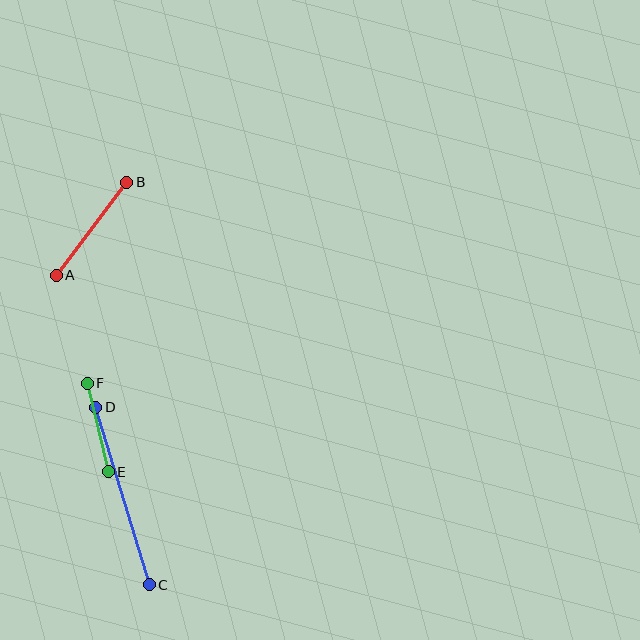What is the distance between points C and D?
The distance is approximately 185 pixels.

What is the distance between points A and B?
The distance is approximately 117 pixels.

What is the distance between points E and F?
The distance is approximately 91 pixels.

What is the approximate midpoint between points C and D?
The midpoint is at approximately (123, 496) pixels.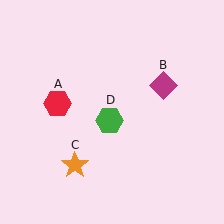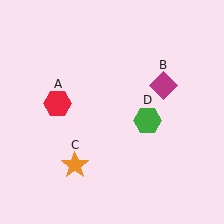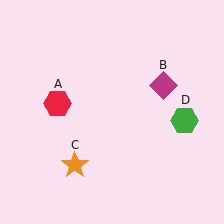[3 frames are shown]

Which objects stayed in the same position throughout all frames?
Red hexagon (object A) and magenta diamond (object B) and orange star (object C) remained stationary.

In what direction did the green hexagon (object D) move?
The green hexagon (object D) moved right.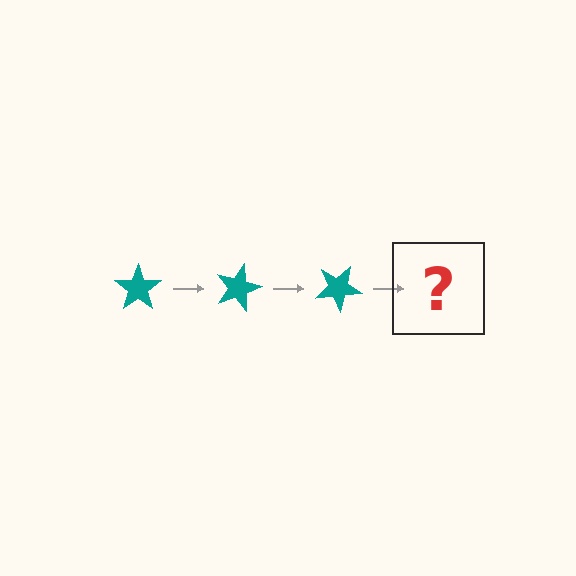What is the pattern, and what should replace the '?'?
The pattern is that the star rotates 15 degrees each step. The '?' should be a teal star rotated 45 degrees.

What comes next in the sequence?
The next element should be a teal star rotated 45 degrees.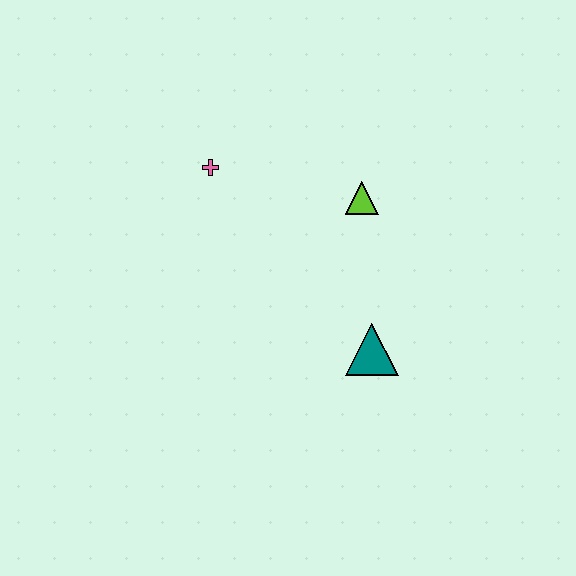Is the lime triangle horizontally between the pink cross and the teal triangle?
Yes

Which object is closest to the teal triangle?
The lime triangle is closest to the teal triangle.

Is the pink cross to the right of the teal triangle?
No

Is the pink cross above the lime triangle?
Yes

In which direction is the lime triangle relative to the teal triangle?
The lime triangle is above the teal triangle.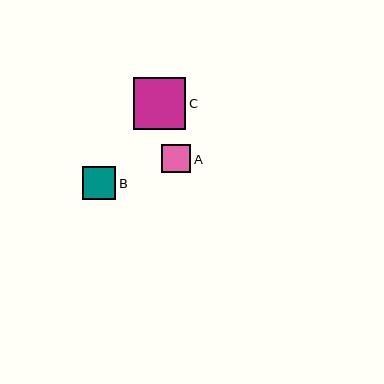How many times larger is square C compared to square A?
Square C is approximately 1.8 times the size of square A.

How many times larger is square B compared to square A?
Square B is approximately 1.2 times the size of square A.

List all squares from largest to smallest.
From largest to smallest: C, B, A.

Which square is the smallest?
Square A is the smallest with a size of approximately 29 pixels.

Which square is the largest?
Square C is the largest with a size of approximately 52 pixels.